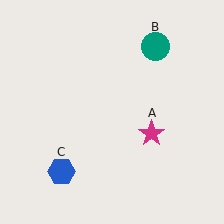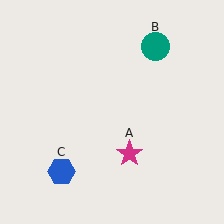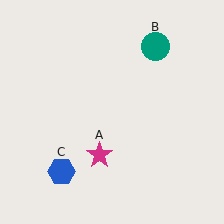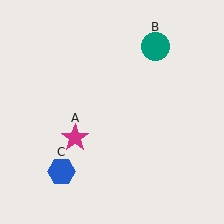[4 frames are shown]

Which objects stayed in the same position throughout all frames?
Teal circle (object B) and blue hexagon (object C) remained stationary.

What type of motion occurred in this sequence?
The magenta star (object A) rotated clockwise around the center of the scene.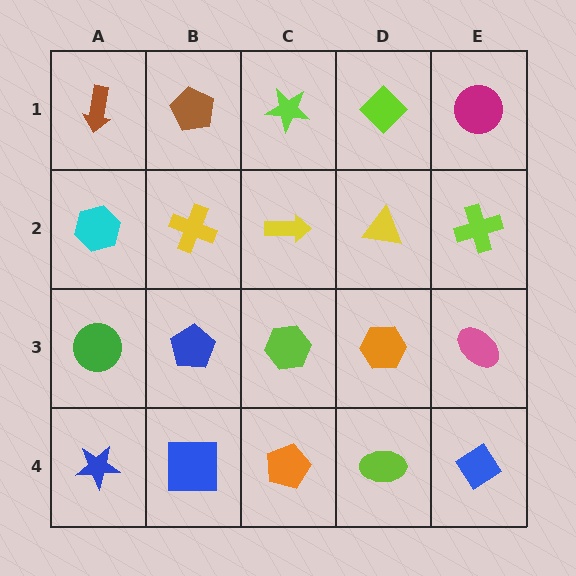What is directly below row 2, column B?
A blue pentagon.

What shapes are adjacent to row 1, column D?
A yellow triangle (row 2, column D), a lime star (row 1, column C), a magenta circle (row 1, column E).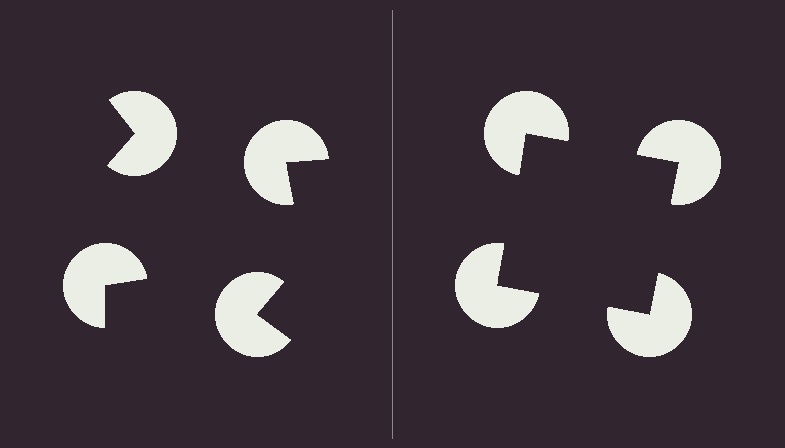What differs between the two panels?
The pac-man discs are positioned identically on both sides; only the wedge orientations differ. On the right they align to a square; on the left they are misaligned.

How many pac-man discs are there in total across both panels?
8 — 4 on each side.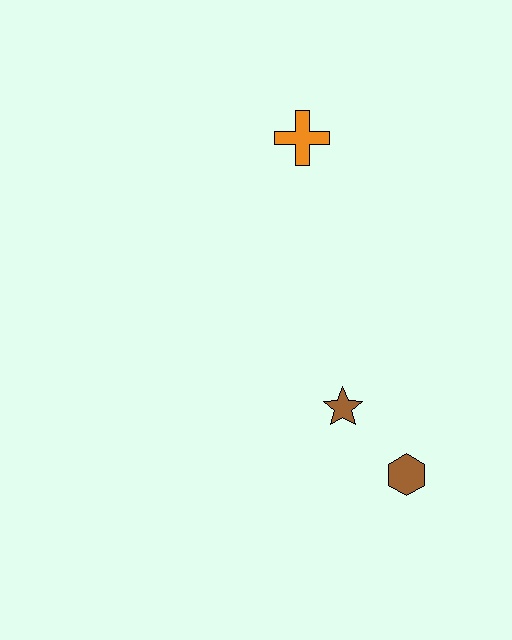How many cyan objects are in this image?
There are no cyan objects.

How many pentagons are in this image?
There are no pentagons.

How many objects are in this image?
There are 3 objects.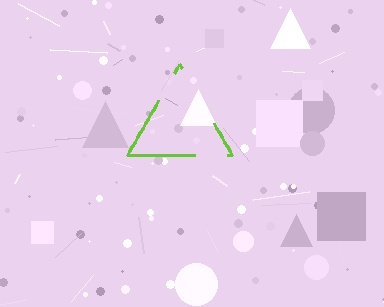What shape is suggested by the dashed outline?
The dashed outline suggests a triangle.